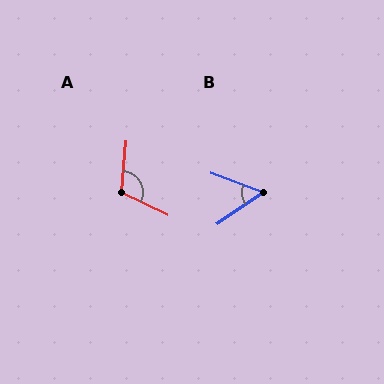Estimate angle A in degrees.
Approximately 111 degrees.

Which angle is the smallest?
B, at approximately 55 degrees.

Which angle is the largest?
A, at approximately 111 degrees.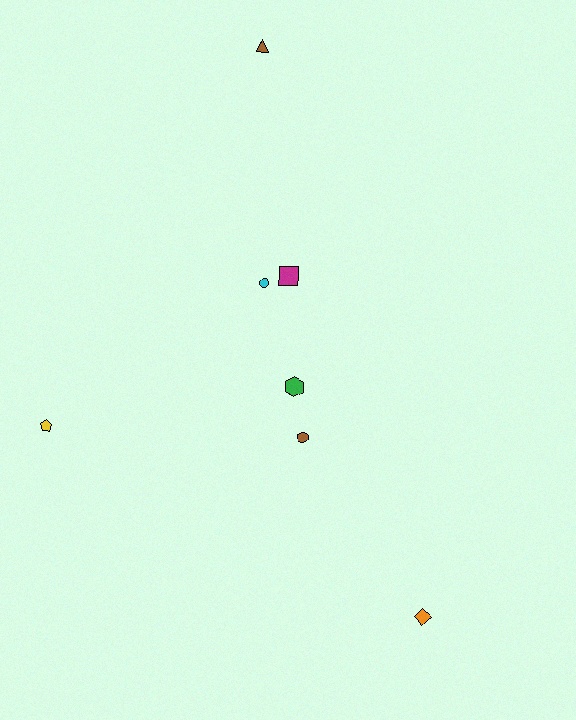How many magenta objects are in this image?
There is 1 magenta object.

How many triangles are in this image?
There is 1 triangle.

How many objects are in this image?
There are 7 objects.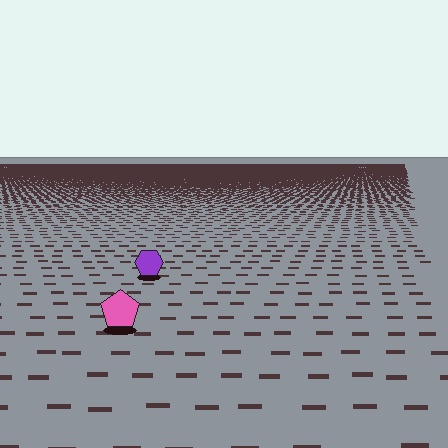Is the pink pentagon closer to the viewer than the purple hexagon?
Yes. The pink pentagon is closer — you can tell from the texture gradient: the ground texture is coarser near it.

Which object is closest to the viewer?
The pink pentagon is closest. The texture marks near it are larger and more spread out.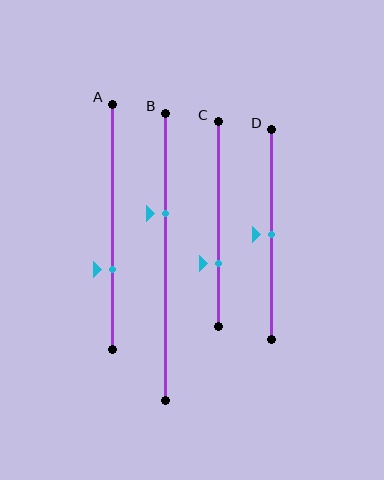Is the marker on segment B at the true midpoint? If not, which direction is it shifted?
No, the marker on segment B is shifted upward by about 15% of the segment length.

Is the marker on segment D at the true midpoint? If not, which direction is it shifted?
Yes, the marker on segment D is at the true midpoint.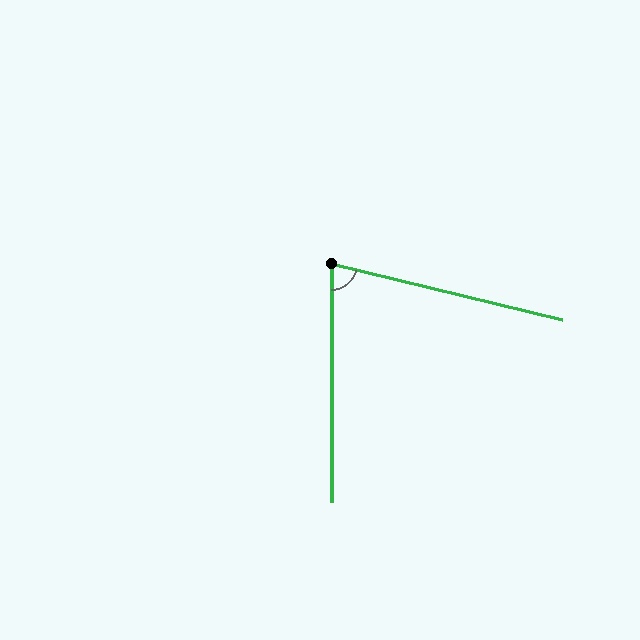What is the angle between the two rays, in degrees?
Approximately 76 degrees.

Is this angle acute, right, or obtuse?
It is acute.